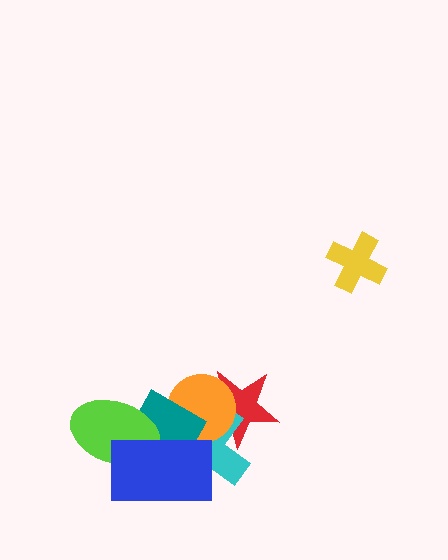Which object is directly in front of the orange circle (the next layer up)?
The teal rectangle is directly in front of the orange circle.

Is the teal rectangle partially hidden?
Yes, it is partially covered by another shape.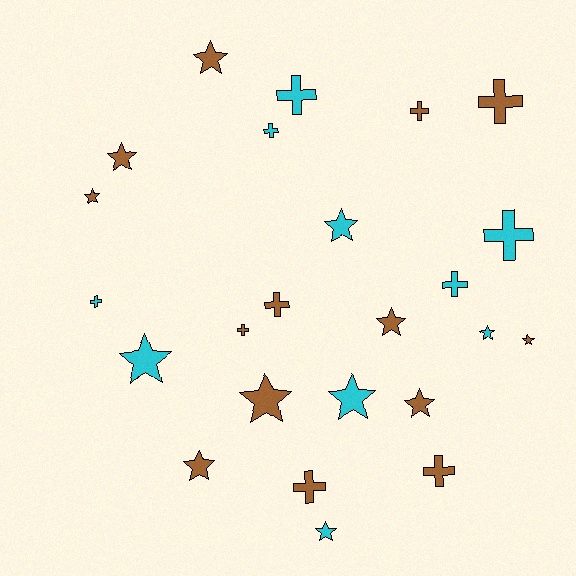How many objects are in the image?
There are 24 objects.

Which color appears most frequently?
Brown, with 14 objects.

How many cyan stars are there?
There are 5 cyan stars.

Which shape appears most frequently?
Star, with 13 objects.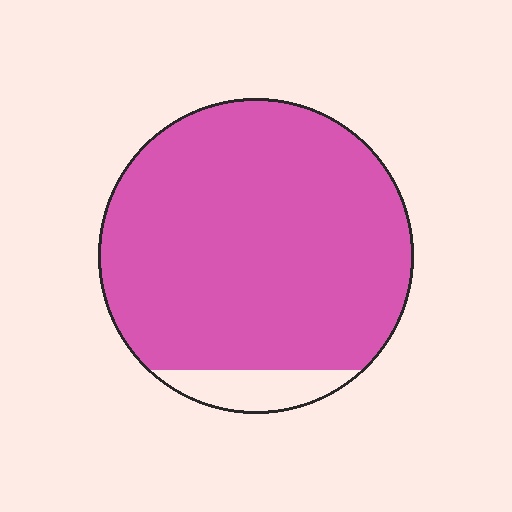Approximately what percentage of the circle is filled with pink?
Approximately 90%.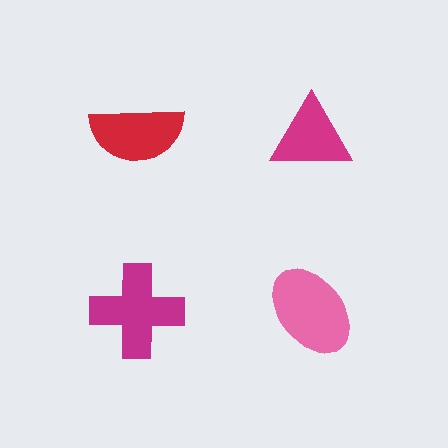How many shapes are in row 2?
2 shapes.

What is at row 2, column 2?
A pink ellipse.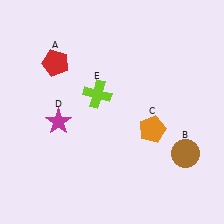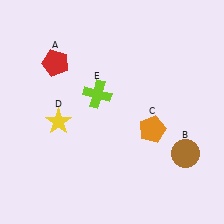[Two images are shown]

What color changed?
The star (D) changed from magenta in Image 1 to yellow in Image 2.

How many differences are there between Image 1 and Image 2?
There is 1 difference between the two images.